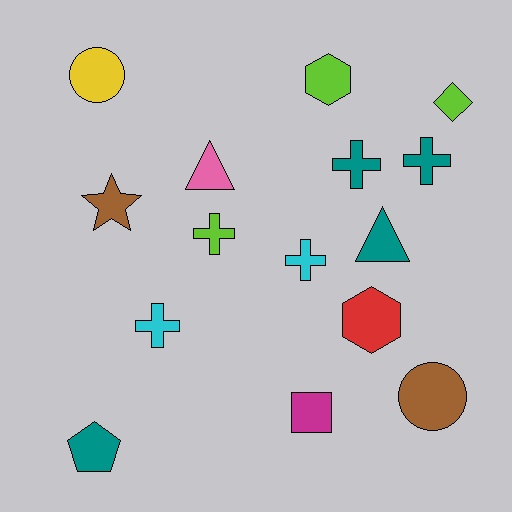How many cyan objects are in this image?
There are 2 cyan objects.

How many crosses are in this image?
There are 5 crosses.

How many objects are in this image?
There are 15 objects.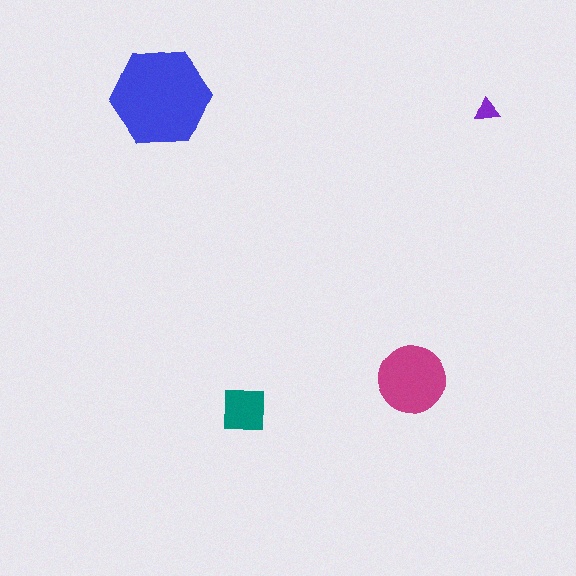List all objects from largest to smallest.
The blue hexagon, the magenta circle, the teal square, the purple triangle.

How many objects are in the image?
There are 4 objects in the image.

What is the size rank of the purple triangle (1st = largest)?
4th.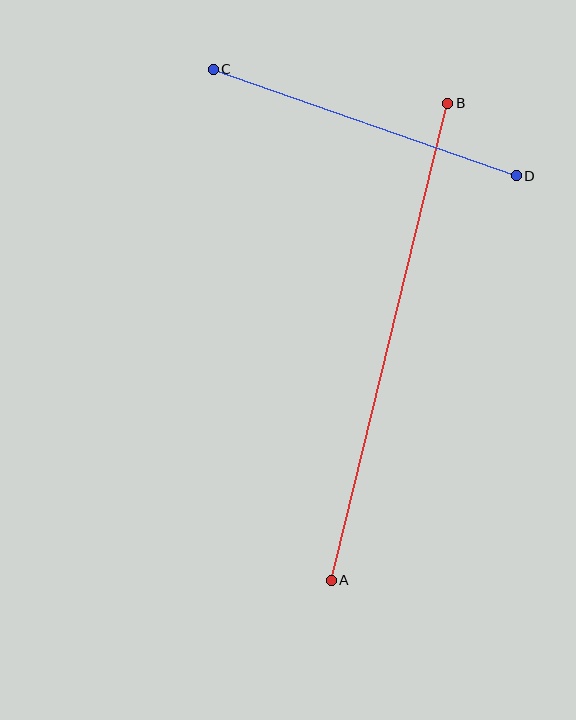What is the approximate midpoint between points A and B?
The midpoint is at approximately (389, 342) pixels.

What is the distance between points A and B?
The distance is approximately 491 pixels.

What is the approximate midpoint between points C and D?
The midpoint is at approximately (365, 122) pixels.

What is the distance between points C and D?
The distance is approximately 321 pixels.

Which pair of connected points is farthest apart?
Points A and B are farthest apart.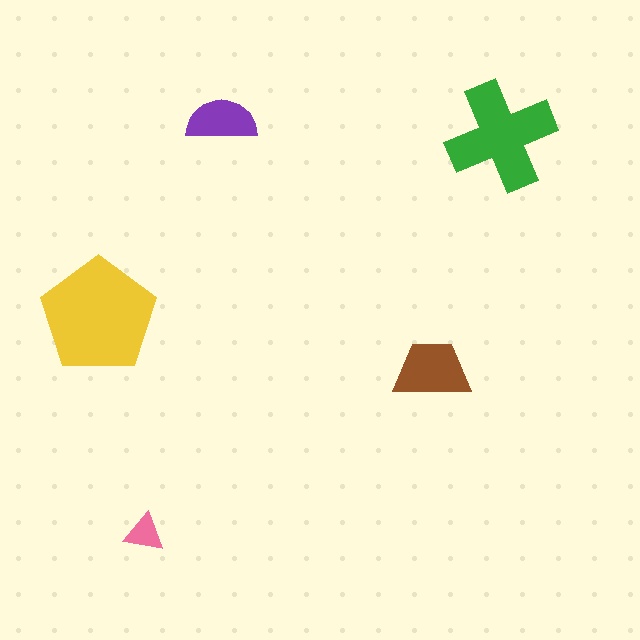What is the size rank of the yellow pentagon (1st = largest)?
1st.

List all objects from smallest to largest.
The pink triangle, the purple semicircle, the brown trapezoid, the green cross, the yellow pentagon.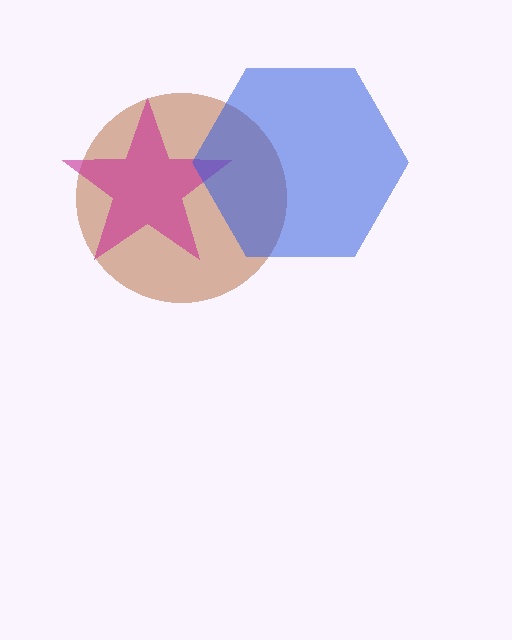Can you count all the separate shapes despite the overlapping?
Yes, there are 3 separate shapes.